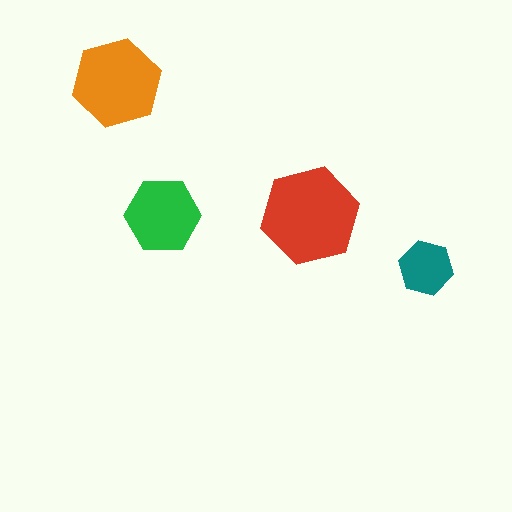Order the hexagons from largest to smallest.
the red one, the orange one, the green one, the teal one.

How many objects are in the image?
There are 4 objects in the image.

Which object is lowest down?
The teal hexagon is bottommost.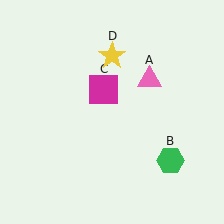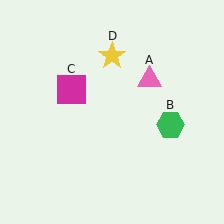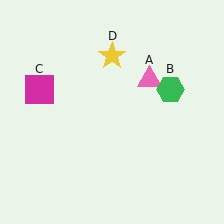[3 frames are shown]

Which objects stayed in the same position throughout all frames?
Pink triangle (object A) and yellow star (object D) remained stationary.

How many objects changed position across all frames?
2 objects changed position: green hexagon (object B), magenta square (object C).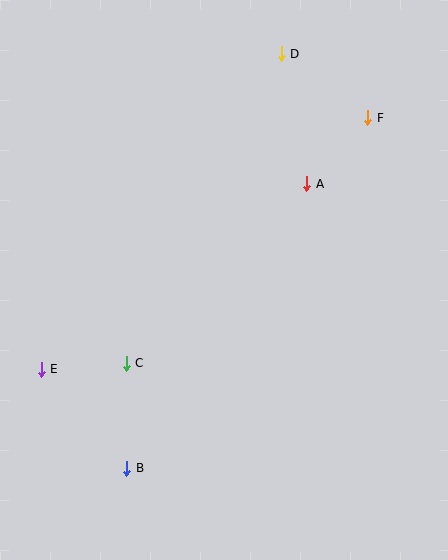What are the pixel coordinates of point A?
Point A is at (307, 184).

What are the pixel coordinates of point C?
Point C is at (126, 363).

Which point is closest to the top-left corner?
Point D is closest to the top-left corner.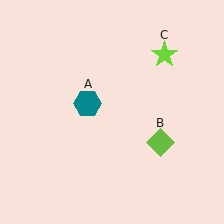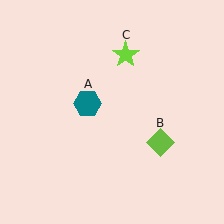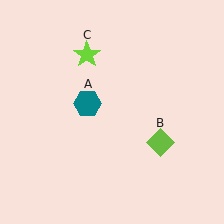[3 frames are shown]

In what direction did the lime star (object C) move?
The lime star (object C) moved left.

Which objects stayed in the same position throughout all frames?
Teal hexagon (object A) and lime diamond (object B) remained stationary.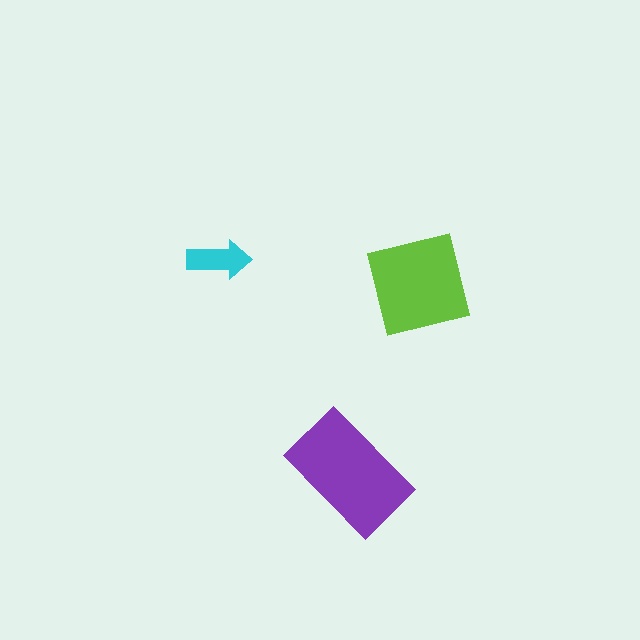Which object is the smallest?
The cyan arrow.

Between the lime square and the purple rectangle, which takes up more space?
The purple rectangle.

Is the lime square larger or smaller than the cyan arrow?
Larger.